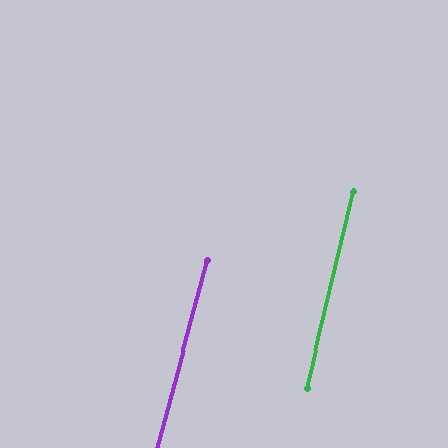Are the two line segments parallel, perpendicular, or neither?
Parallel — their directions differ by only 1.8°.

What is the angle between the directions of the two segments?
Approximately 2 degrees.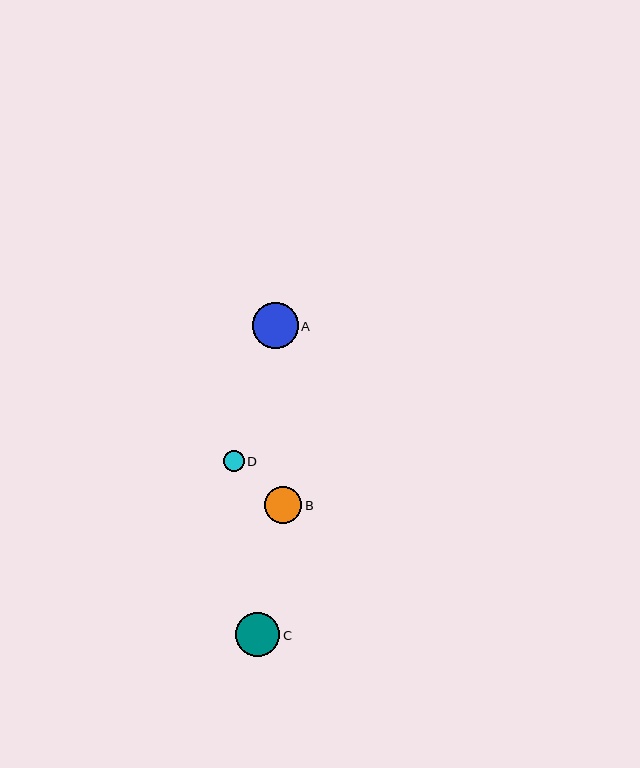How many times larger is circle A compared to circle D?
Circle A is approximately 2.2 times the size of circle D.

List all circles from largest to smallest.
From largest to smallest: A, C, B, D.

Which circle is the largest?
Circle A is the largest with a size of approximately 46 pixels.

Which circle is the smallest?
Circle D is the smallest with a size of approximately 21 pixels.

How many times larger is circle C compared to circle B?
Circle C is approximately 1.2 times the size of circle B.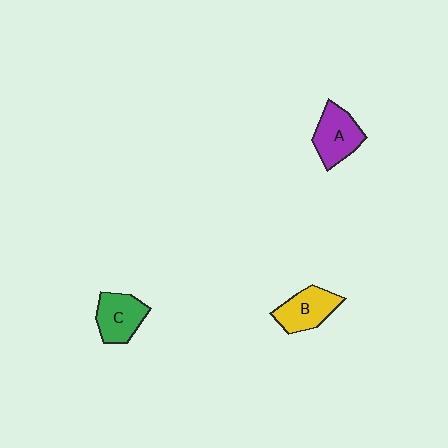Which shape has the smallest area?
Shape C (green).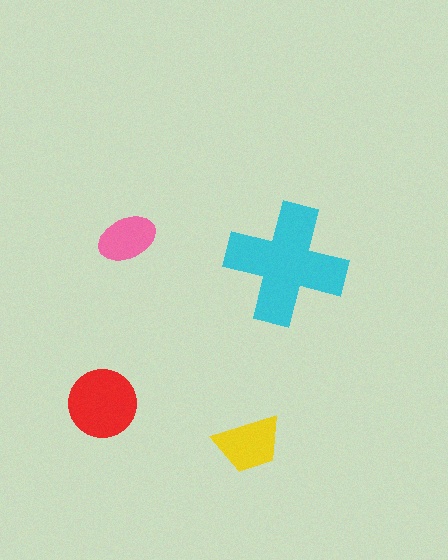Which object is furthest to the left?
The red circle is leftmost.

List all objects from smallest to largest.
The pink ellipse, the yellow trapezoid, the red circle, the cyan cross.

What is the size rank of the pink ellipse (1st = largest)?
4th.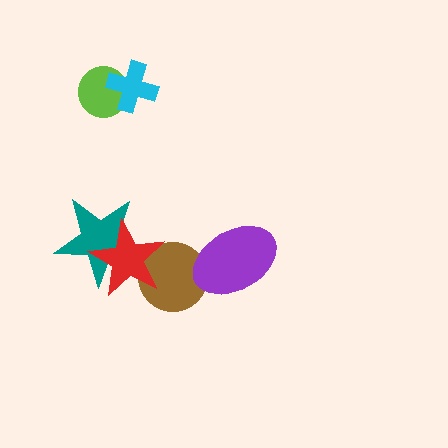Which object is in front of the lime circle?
The cyan cross is in front of the lime circle.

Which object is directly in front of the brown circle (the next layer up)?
The purple ellipse is directly in front of the brown circle.